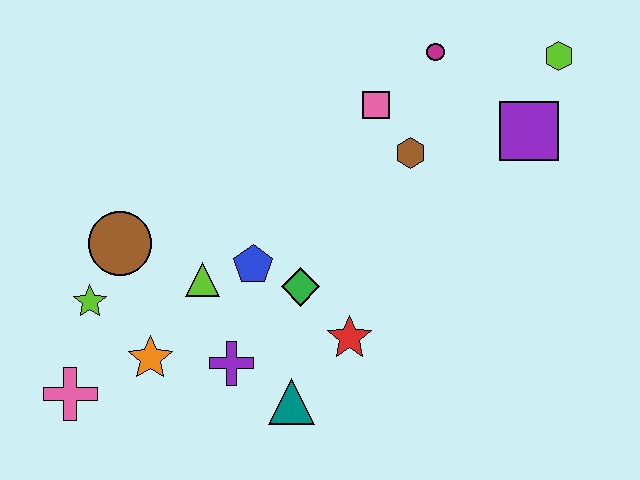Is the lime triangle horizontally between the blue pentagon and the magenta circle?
No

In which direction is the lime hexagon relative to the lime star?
The lime hexagon is to the right of the lime star.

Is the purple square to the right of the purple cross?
Yes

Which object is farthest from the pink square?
The pink cross is farthest from the pink square.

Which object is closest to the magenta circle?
The pink square is closest to the magenta circle.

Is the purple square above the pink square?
No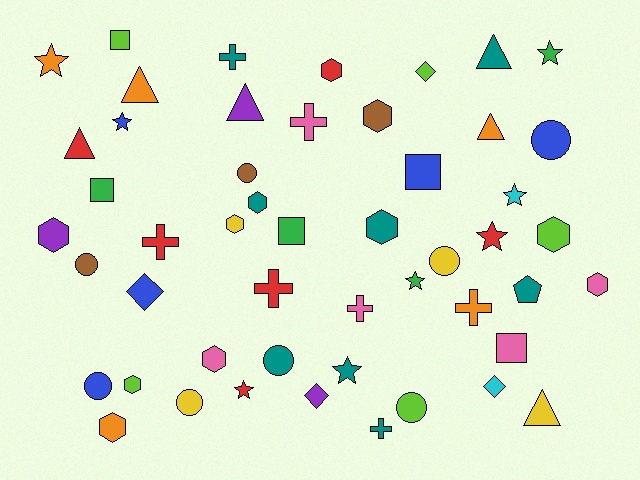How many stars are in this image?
There are 8 stars.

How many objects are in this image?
There are 50 objects.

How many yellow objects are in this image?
There are 4 yellow objects.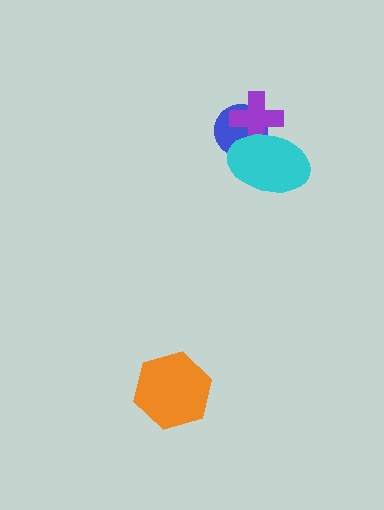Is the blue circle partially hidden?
Yes, it is partially covered by another shape.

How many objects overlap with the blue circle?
2 objects overlap with the blue circle.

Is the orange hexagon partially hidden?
No, no other shape covers it.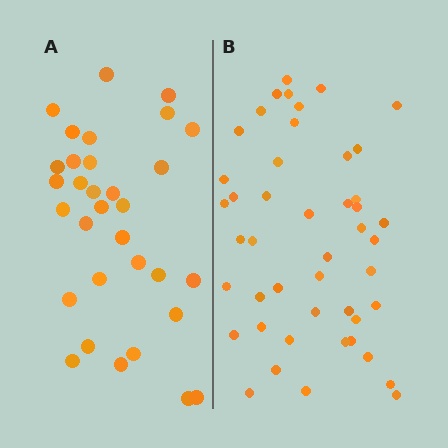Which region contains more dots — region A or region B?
Region B (the right region) has more dots.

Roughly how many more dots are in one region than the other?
Region B has approximately 15 more dots than region A.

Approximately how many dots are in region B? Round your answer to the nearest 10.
About 50 dots. (The exact count is 46, which rounds to 50.)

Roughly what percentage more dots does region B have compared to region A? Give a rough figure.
About 45% more.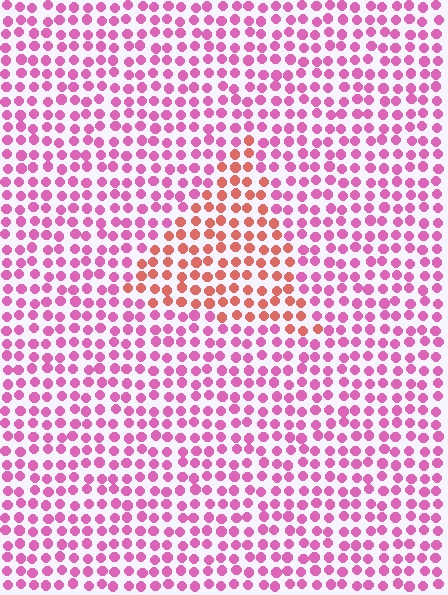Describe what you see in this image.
The image is filled with small pink elements in a uniform arrangement. A triangle-shaped region is visible where the elements are tinted to a slightly different hue, forming a subtle color boundary.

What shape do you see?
I see a triangle.